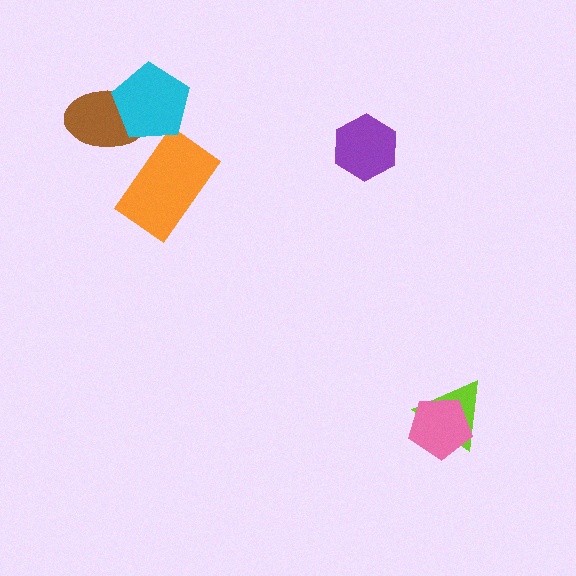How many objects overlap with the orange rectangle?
0 objects overlap with the orange rectangle.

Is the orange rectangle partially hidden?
No, no other shape covers it.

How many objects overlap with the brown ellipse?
1 object overlaps with the brown ellipse.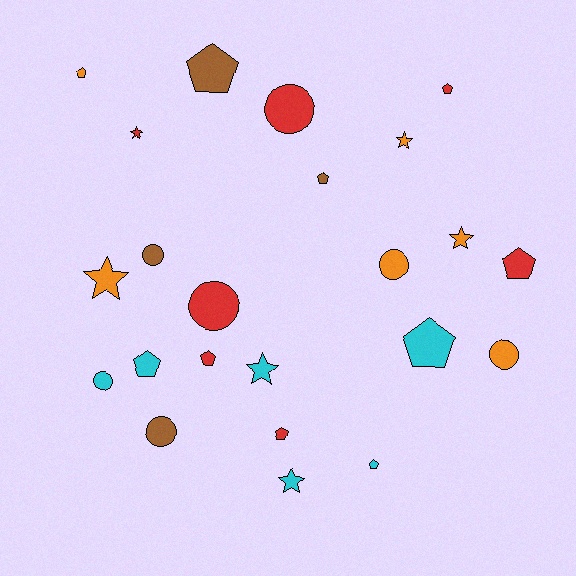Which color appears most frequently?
Red, with 7 objects.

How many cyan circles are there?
There is 1 cyan circle.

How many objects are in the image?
There are 23 objects.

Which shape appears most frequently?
Pentagon, with 10 objects.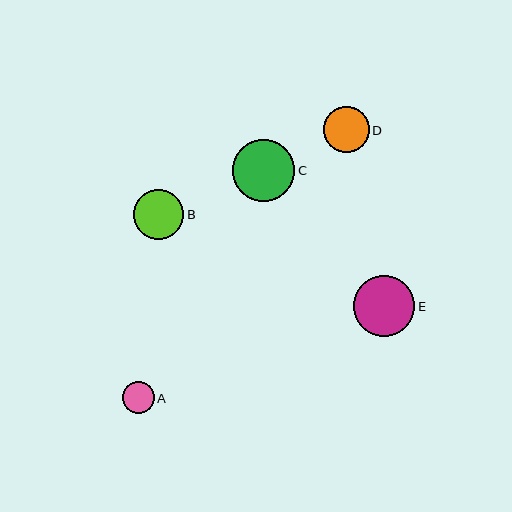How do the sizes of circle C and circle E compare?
Circle C and circle E are approximately the same size.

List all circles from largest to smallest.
From largest to smallest: C, E, B, D, A.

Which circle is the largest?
Circle C is the largest with a size of approximately 62 pixels.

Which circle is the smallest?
Circle A is the smallest with a size of approximately 31 pixels.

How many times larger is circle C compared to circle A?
Circle C is approximately 2.0 times the size of circle A.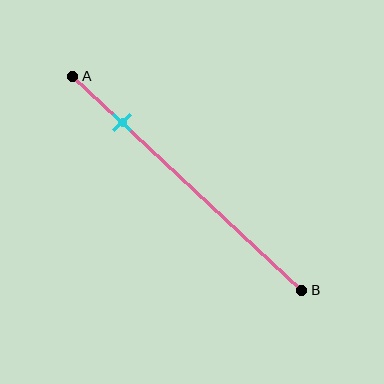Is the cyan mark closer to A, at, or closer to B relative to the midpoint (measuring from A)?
The cyan mark is closer to point A than the midpoint of segment AB.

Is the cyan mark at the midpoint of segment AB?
No, the mark is at about 20% from A, not at the 50% midpoint.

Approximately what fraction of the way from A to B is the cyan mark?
The cyan mark is approximately 20% of the way from A to B.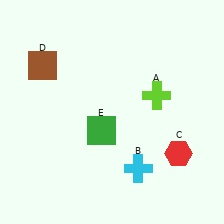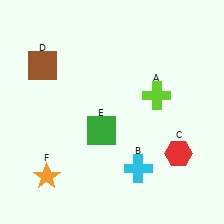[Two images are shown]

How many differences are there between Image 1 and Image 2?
There is 1 difference between the two images.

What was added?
An orange star (F) was added in Image 2.